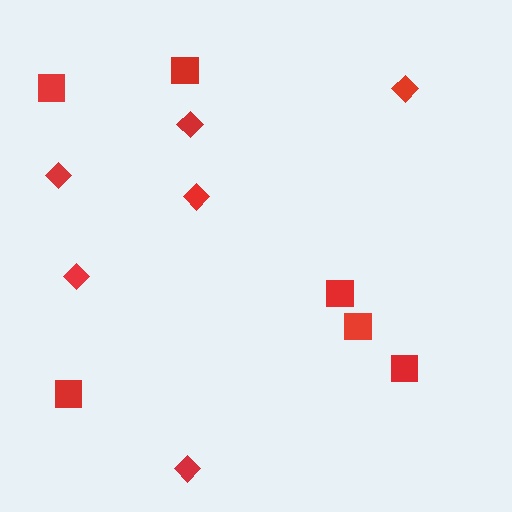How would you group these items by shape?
There are 2 groups: one group of squares (6) and one group of diamonds (6).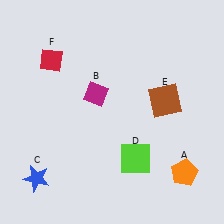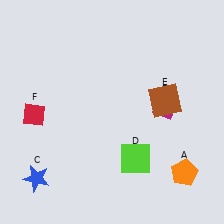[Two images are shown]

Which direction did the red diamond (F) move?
The red diamond (F) moved down.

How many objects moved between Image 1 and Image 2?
2 objects moved between the two images.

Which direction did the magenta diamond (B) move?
The magenta diamond (B) moved right.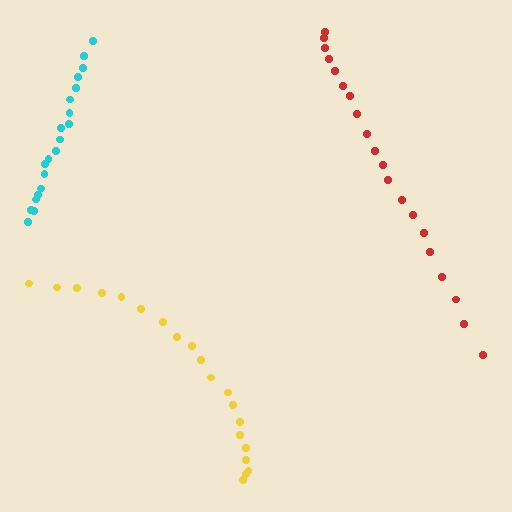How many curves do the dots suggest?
There are 3 distinct paths.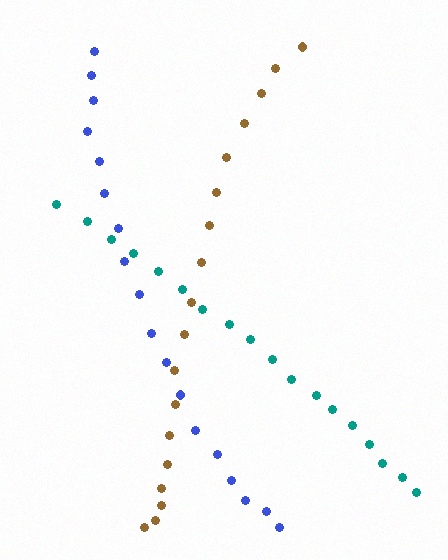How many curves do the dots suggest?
There are 3 distinct paths.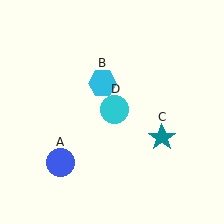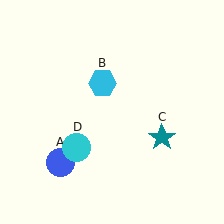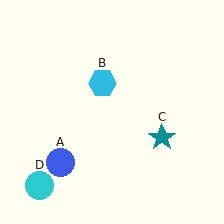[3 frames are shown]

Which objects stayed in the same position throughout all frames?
Blue circle (object A) and cyan hexagon (object B) and teal star (object C) remained stationary.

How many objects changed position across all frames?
1 object changed position: cyan circle (object D).